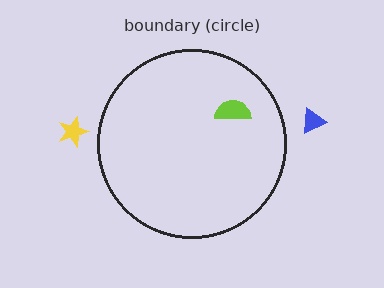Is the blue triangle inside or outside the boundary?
Outside.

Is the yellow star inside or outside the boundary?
Outside.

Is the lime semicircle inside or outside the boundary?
Inside.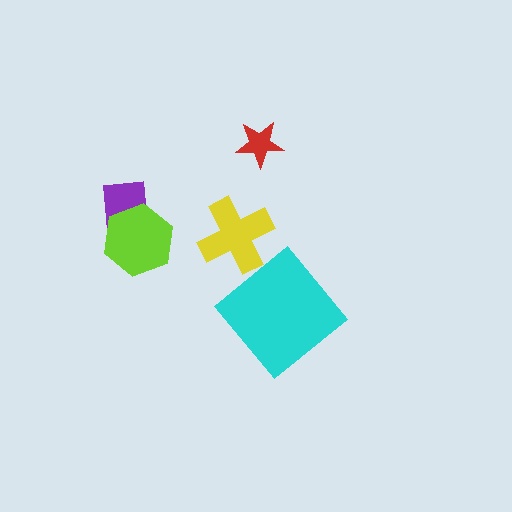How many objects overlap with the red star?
0 objects overlap with the red star.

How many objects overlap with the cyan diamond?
0 objects overlap with the cyan diamond.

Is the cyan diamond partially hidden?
No, no other shape covers it.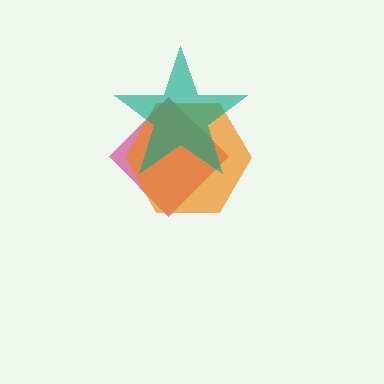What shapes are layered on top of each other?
The layered shapes are: a magenta diamond, an orange hexagon, a teal star.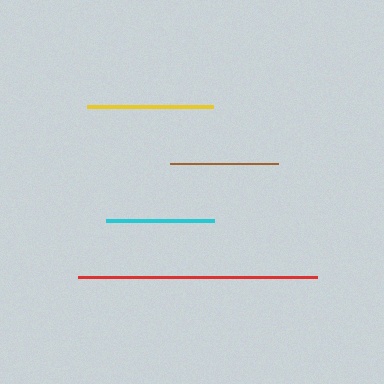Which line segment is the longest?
The red line is the longest at approximately 239 pixels.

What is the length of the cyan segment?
The cyan segment is approximately 107 pixels long.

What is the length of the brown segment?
The brown segment is approximately 108 pixels long.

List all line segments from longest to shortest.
From longest to shortest: red, yellow, brown, cyan.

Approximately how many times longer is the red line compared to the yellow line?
The red line is approximately 1.9 times the length of the yellow line.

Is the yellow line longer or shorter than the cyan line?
The yellow line is longer than the cyan line.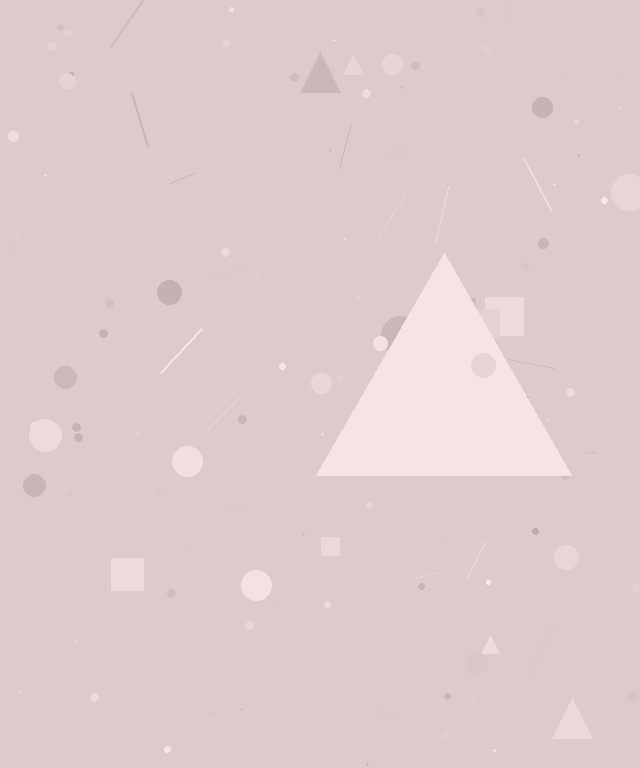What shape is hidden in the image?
A triangle is hidden in the image.